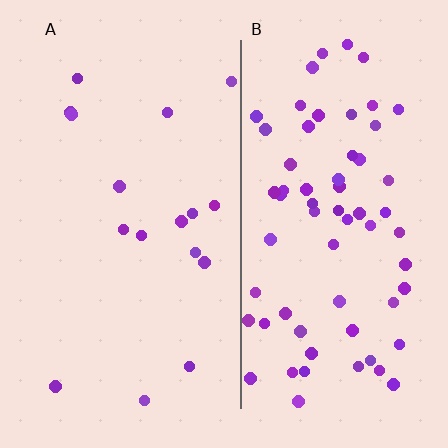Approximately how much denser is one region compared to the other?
Approximately 4.0× — region B over region A.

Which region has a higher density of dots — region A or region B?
B (the right).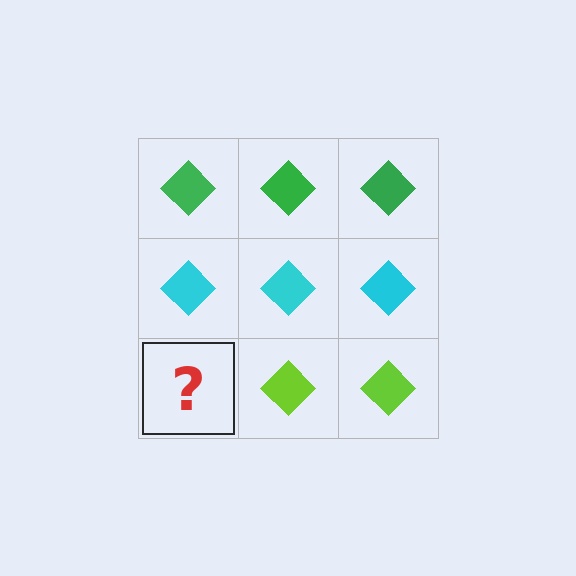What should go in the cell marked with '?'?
The missing cell should contain a lime diamond.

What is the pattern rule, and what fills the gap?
The rule is that each row has a consistent color. The gap should be filled with a lime diamond.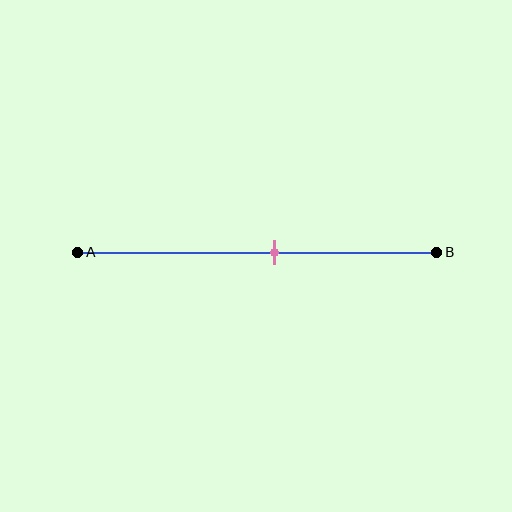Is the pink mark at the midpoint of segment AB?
No, the mark is at about 55% from A, not at the 50% midpoint.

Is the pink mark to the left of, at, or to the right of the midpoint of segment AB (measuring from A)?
The pink mark is to the right of the midpoint of segment AB.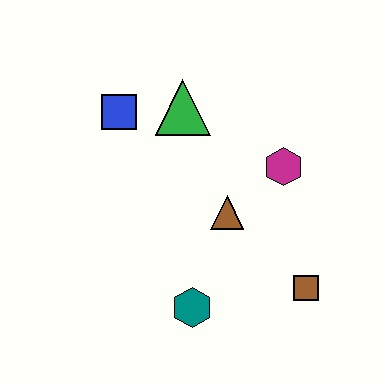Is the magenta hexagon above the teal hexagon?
Yes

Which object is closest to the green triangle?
The blue square is closest to the green triangle.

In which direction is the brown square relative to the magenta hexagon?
The brown square is below the magenta hexagon.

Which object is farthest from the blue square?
The brown square is farthest from the blue square.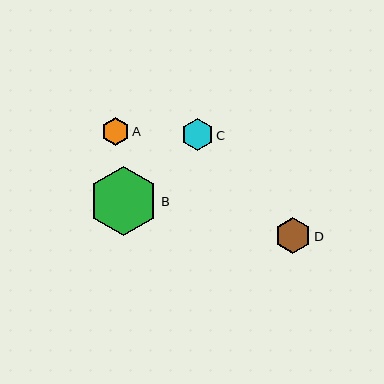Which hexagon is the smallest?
Hexagon A is the smallest with a size of approximately 28 pixels.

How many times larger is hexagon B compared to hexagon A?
Hexagon B is approximately 2.5 times the size of hexagon A.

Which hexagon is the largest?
Hexagon B is the largest with a size of approximately 69 pixels.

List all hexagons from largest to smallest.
From largest to smallest: B, D, C, A.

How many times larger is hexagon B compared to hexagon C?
Hexagon B is approximately 2.2 times the size of hexagon C.